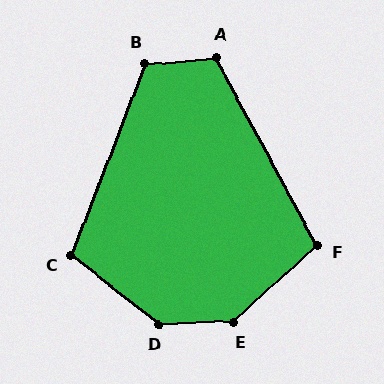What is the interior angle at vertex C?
Approximately 107 degrees (obtuse).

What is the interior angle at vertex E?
Approximately 139 degrees (obtuse).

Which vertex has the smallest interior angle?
F, at approximately 104 degrees.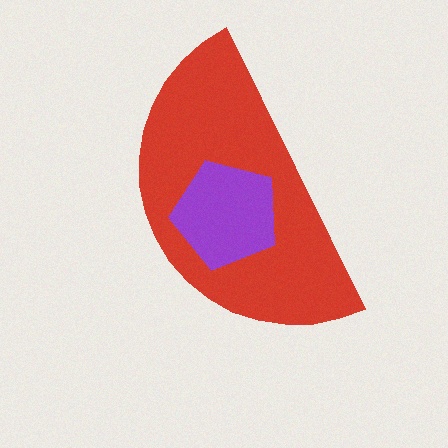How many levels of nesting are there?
2.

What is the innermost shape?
The purple pentagon.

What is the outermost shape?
The red semicircle.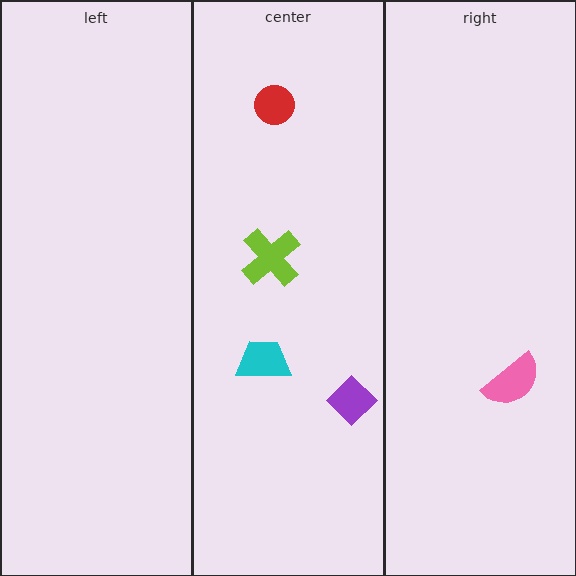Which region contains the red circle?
The center region.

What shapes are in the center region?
The lime cross, the red circle, the cyan trapezoid, the purple diamond.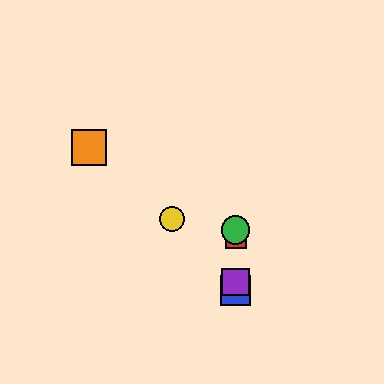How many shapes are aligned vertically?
4 shapes (the red square, the blue square, the green circle, the purple square) are aligned vertically.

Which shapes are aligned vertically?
The red square, the blue square, the green circle, the purple square are aligned vertically.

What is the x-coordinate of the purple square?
The purple square is at x≈236.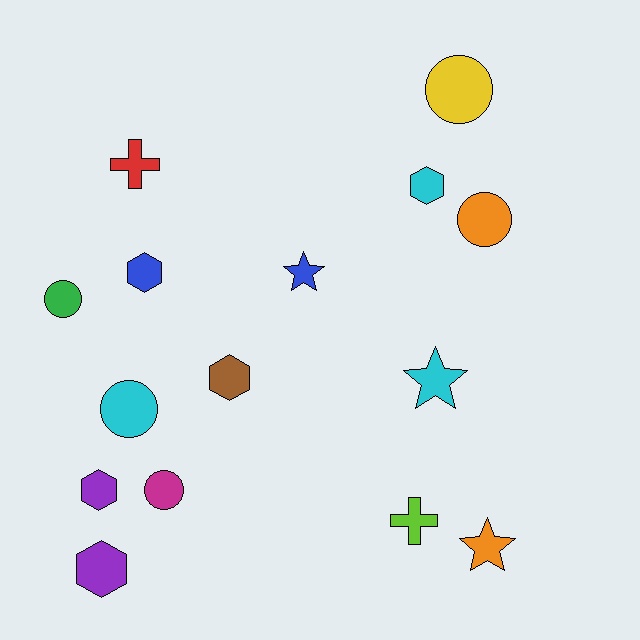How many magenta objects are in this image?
There is 1 magenta object.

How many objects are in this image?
There are 15 objects.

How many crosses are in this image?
There are 2 crosses.